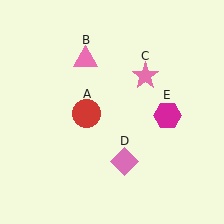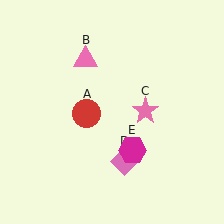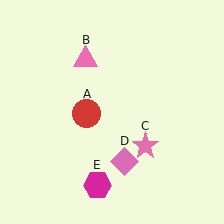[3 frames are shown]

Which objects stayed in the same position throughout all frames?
Red circle (object A) and pink triangle (object B) and pink diamond (object D) remained stationary.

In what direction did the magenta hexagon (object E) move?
The magenta hexagon (object E) moved down and to the left.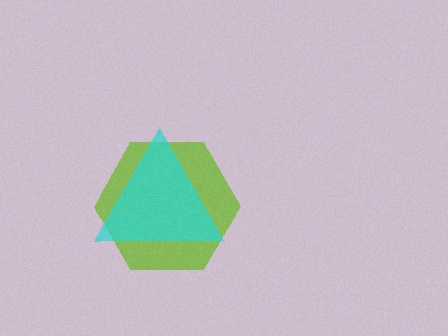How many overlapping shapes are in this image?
There are 2 overlapping shapes in the image.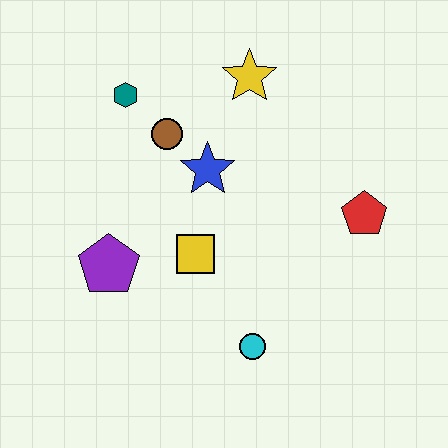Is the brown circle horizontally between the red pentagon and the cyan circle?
No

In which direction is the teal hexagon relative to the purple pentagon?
The teal hexagon is above the purple pentagon.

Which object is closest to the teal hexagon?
The brown circle is closest to the teal hexagon.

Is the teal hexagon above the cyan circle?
Yes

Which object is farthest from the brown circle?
The cyan circle is farthest from the brown circle.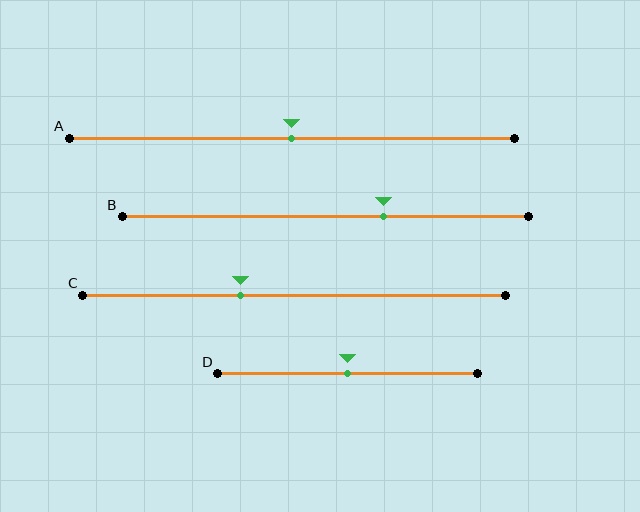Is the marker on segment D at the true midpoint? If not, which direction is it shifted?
Yes, the marker on segment D is at the true midpoint.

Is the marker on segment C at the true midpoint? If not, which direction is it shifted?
No, the marker on segment C is shifted to the left by about 13% of the segment length.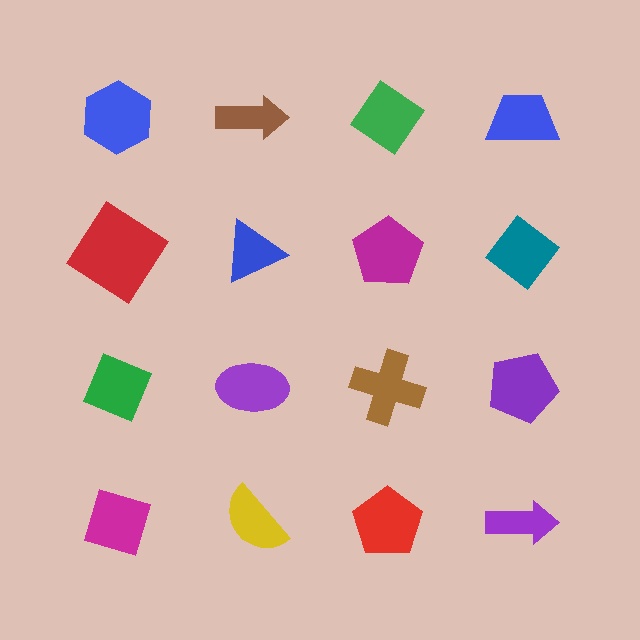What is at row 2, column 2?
A blue triangle.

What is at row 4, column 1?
A magenta diamond.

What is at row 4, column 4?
A purple arrow.